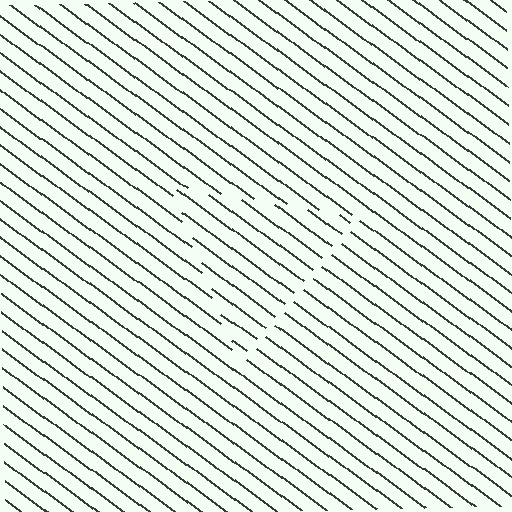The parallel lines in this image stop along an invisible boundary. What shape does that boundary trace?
An illusory triangle. The interior of the shape contains the same grating, shifted by half a period — the contour is defined by the phase discontinuity where line-ends from the inner and outer gratings abut.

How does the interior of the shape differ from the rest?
The interior of the shape contains the same grating, shifted by half a period — the contour is defined by the phase discontinuity where line-ends from the inner and outer gratings abut.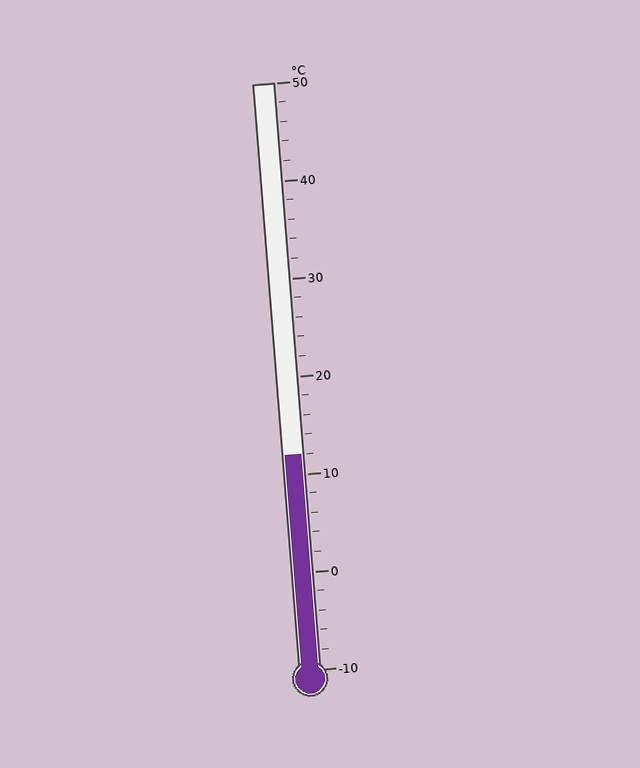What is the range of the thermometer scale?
The thermometer scale ranges from -10°C to 50°C.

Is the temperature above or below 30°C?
The temperature is below 30°C.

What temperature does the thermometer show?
The thermometer shows approximately 12°C.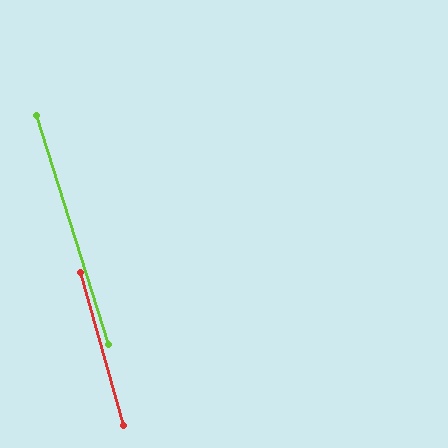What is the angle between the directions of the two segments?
Approximately 2 degrees.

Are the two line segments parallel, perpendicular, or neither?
Parallel — their directions differ by only 1.9°.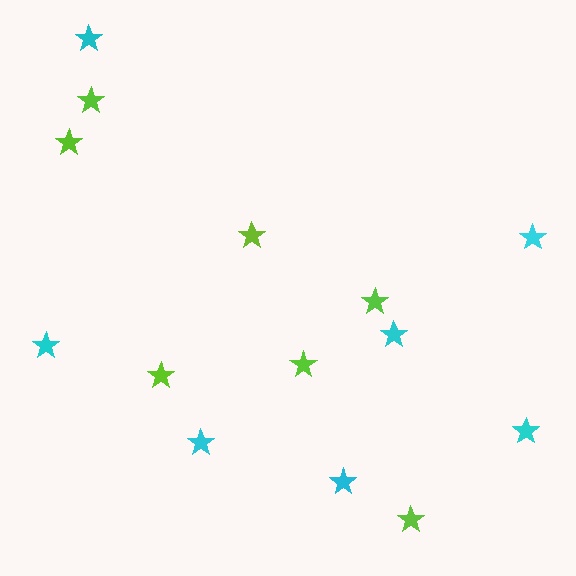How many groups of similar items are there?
There are 2 groups: one group of cyan stars (7) and one group of lime stars (7).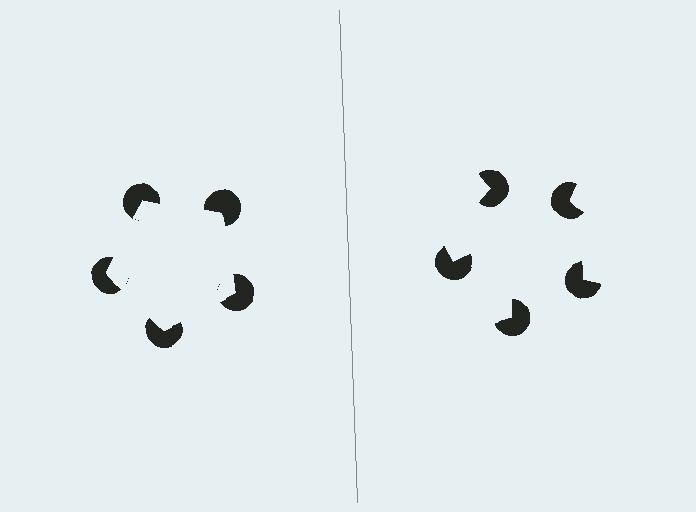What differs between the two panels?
The pac-man discs are positioned identically on both sides; only the wedge orientations differ. On the left they align to a pentagon; on the right they are misaligned.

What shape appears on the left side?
An illusory pentagon.